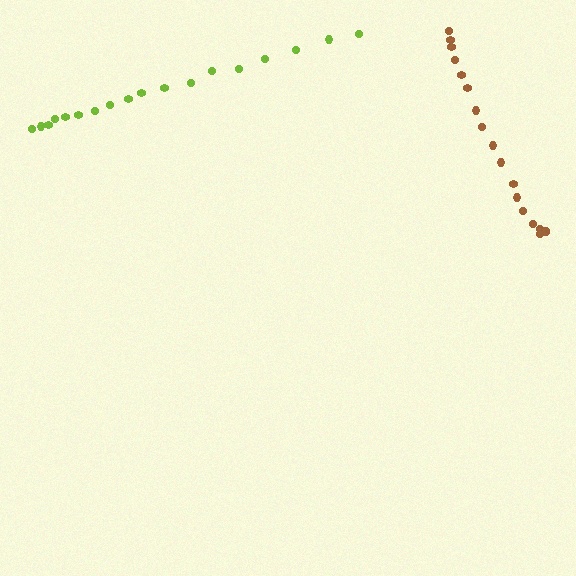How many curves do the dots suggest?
There are 2 distinct paths.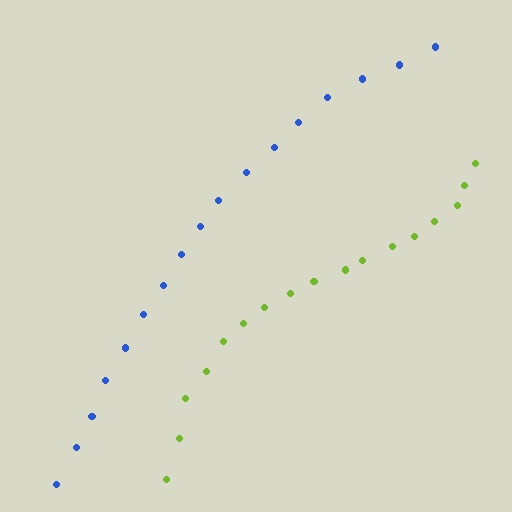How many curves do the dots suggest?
There are 2 distinct paths.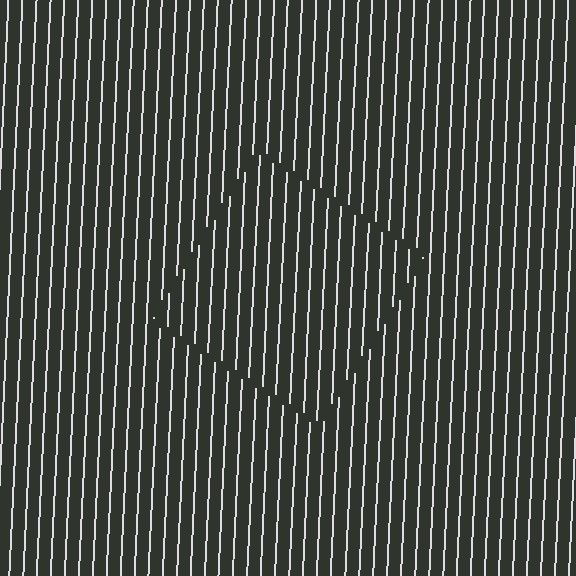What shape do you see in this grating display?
An illusory square. The interior of the shape contains the same grating, shifted by half a period — the contour is defined by the phase discontinuity where line-ends from the inner and outer gratings abut.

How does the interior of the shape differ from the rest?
The interior of the shape contains the same grating, shifted by half a period — the contour is defined by the phase discontinuity where line-ends from the inner and outer gratings abut.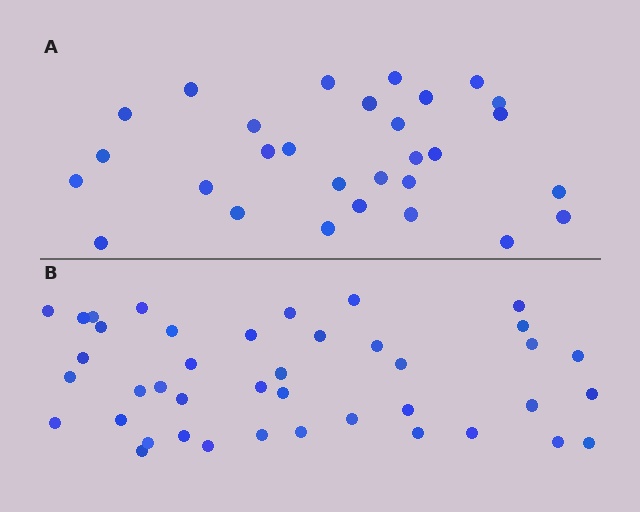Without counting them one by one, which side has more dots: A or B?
Region B (the bottom region) has more dots.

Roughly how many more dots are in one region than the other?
Region B has roughly 12 or so more dots than region A.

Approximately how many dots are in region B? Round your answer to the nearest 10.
About 40 dots. (The exact count is 41, which rounds to 40.)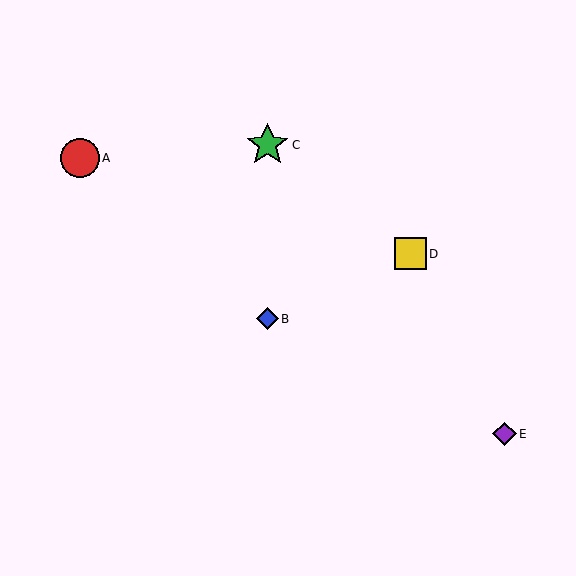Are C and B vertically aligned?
Yes, both are at x≈267.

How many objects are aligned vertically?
2 objects (B, C) are aligned vertically.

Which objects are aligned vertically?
Objects B, C are aligned vertically.